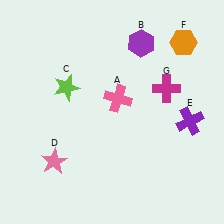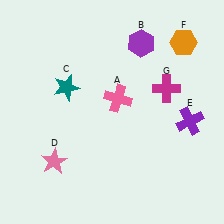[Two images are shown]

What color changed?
The star (C) changed from lime in Image 1 to teal in Image 2.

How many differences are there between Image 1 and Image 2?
There is 1 difference between the two images.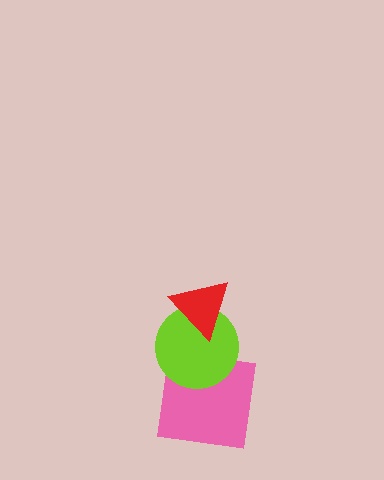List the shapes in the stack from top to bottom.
From top to bottom: the red triangle, the lime circle, the pink square.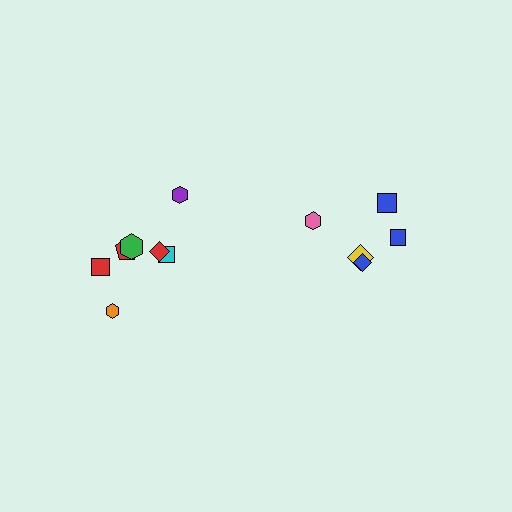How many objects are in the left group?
There are 7 objects.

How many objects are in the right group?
There are 5 objects.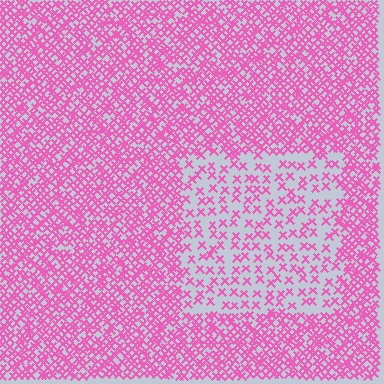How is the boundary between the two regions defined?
The boundary is defined by a change in element density (approximately 2.5x ratio). All elements are the same color, size, and shape.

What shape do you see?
I see a rectangle.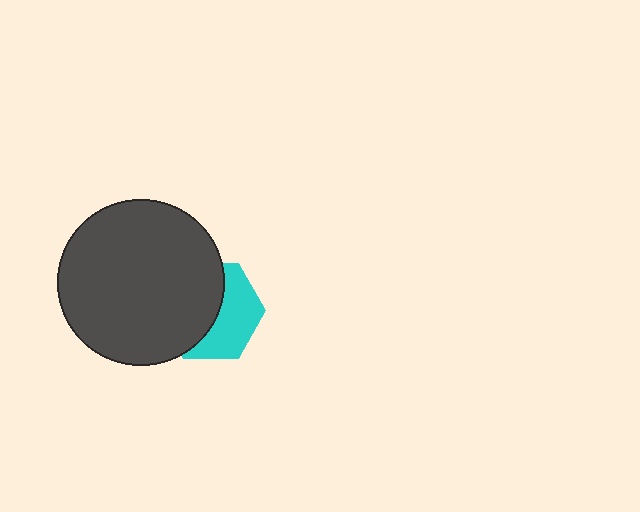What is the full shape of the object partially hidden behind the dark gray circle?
The partially hidden object is a cyan hexagon.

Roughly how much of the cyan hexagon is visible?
About half of it is visible (roughly 46%).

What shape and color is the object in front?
The object in front is a dark gray circle.